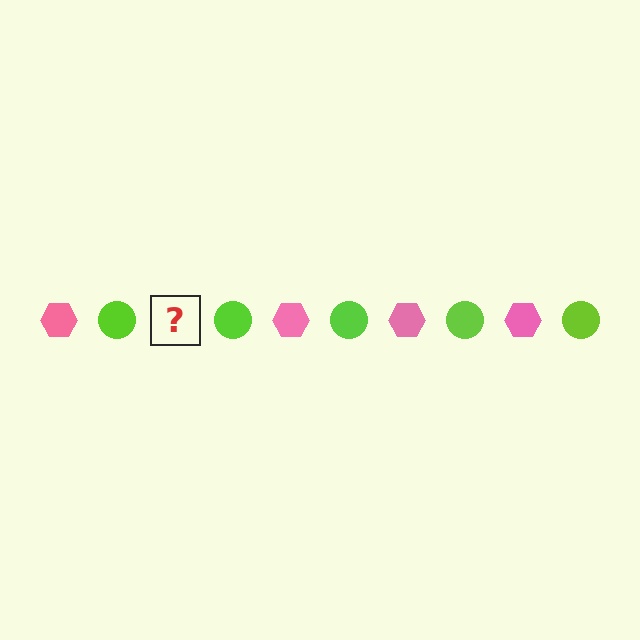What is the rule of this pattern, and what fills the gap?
The rule is that the pattern alternates between pink hexagon and lime circle. The gap should be filled with a pink hexagon.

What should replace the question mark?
The question mark should be replaced with a pink hexagon.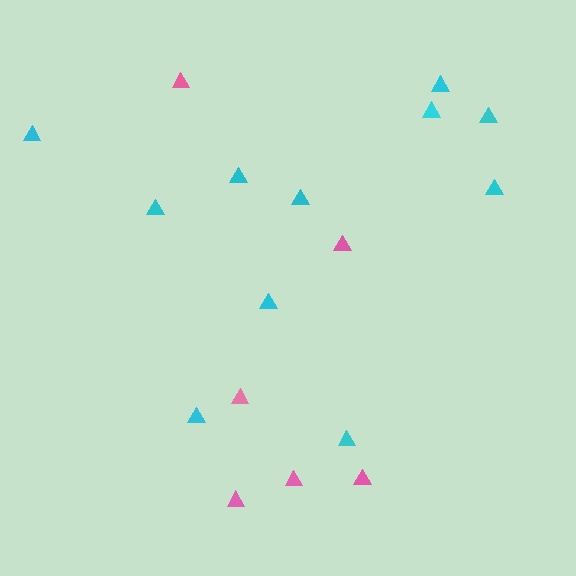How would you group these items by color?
There are 2 groups: one group of pink triangles (6) and one group of cyan triangles (11).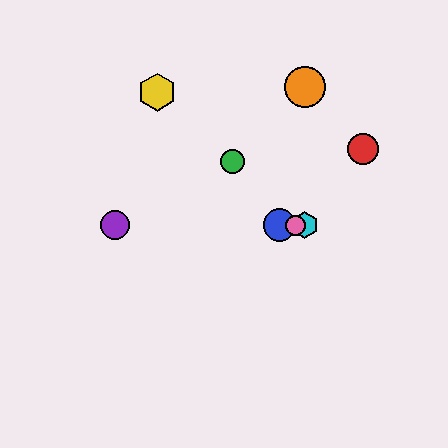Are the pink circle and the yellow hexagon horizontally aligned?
No, the pink circle is at y≈225 and the yellow hexagon is at y≈92.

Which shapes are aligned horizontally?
The blue circle, the purple circle, the cyan hexagon, the pink circle are aligned horizontally.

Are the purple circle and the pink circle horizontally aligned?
Yes, both are at y≈225.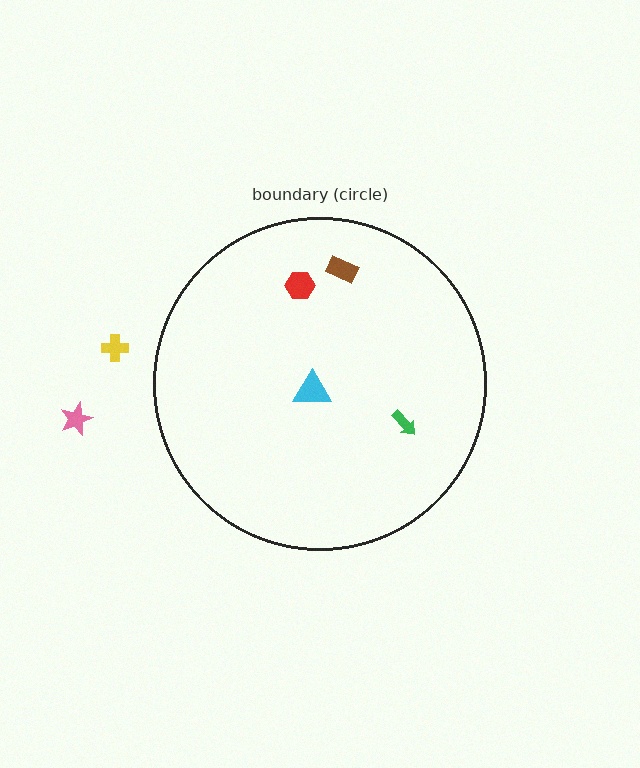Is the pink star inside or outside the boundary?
Outside.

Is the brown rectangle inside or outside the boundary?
Inside.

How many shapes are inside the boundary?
4 inside, 2 outside.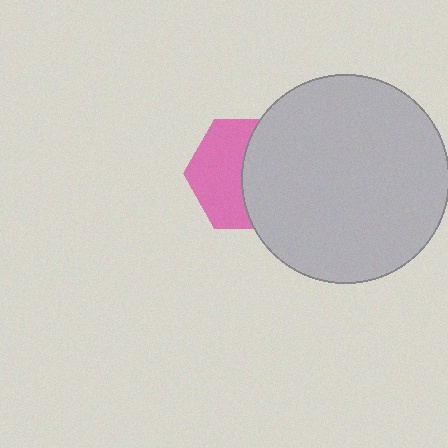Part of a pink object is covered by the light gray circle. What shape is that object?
It is a hexagon.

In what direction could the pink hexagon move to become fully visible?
The pink hexagon could move left. That would shift it out from behind the light gray circle entirely.